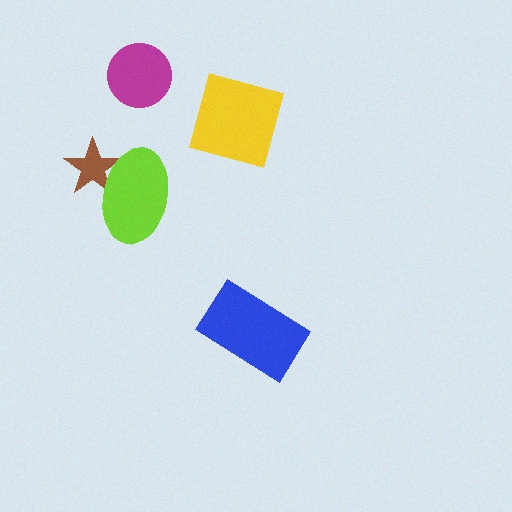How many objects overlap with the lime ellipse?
1 object overlaps with the lime ellipse.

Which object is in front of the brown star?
The lime ellipse is in front of the brown star.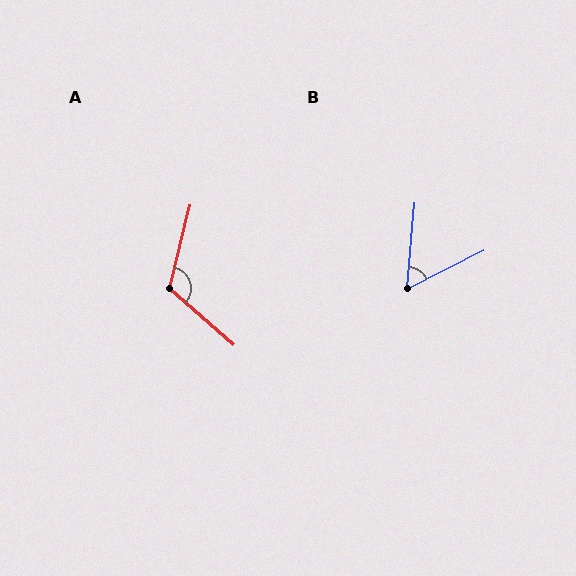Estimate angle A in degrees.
Approximately 117 degrees.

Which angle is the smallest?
B, at approximately 58 degrees.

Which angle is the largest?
A, at approximately 117 degrees.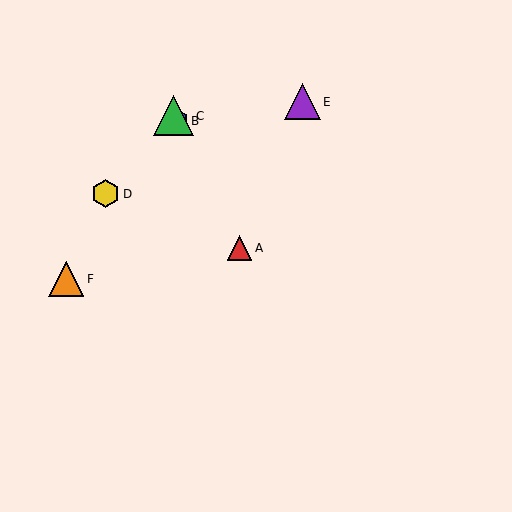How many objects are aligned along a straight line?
3 objects (A, B, C) are aligned along a straight line.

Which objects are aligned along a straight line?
Objects A, B, C are aligned along a straight line.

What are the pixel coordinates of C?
Object C is at (173, 116).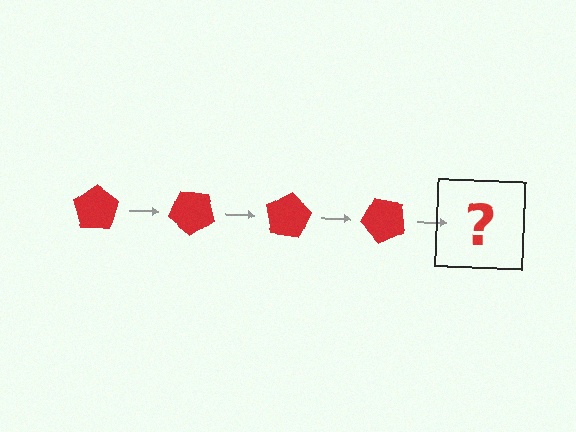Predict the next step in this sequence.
The next step is a red pentagon rotated 160 degrees.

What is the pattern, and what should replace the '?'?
The pattern is that the pentagon rotates 40 degrees each step. The '?' should be a red pentagon rotated 160 degrees.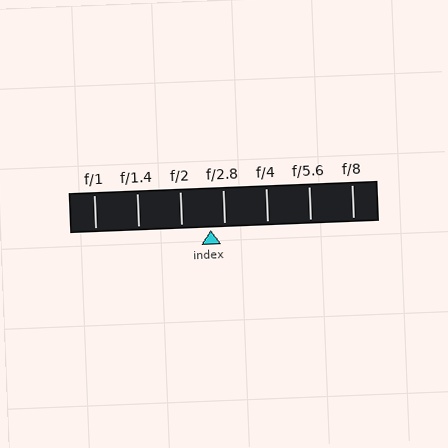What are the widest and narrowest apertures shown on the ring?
The widest aperture shown is f/1 and the narrowest is f/8.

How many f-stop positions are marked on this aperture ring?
There are 7 f-stop positions marked.